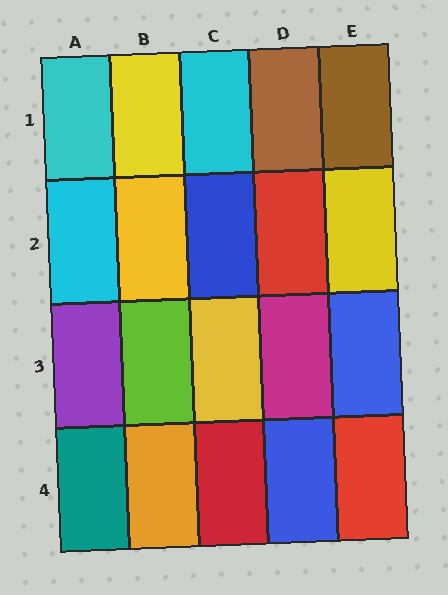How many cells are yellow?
4 cells are yellow.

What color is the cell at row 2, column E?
Yellow.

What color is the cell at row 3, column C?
Yellow.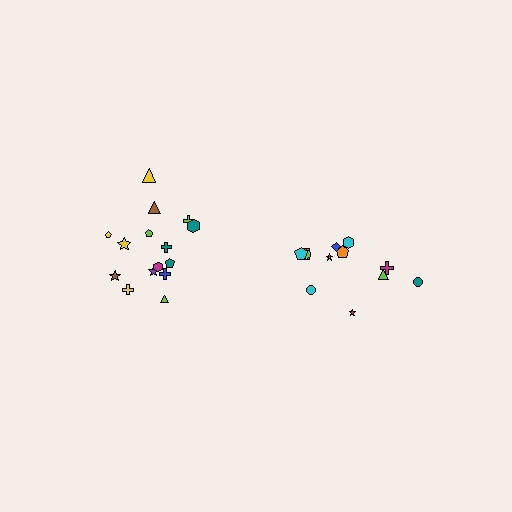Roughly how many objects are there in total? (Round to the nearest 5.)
Roughly 25 objects in total.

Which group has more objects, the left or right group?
The left group.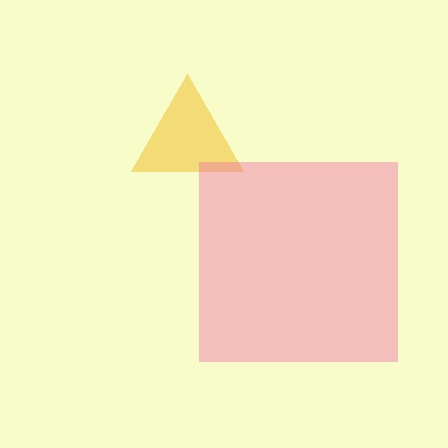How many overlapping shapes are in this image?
There are 2 overlapping shapes in the image.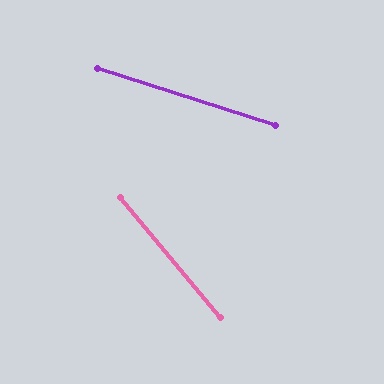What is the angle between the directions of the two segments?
Approximately 32 degrees.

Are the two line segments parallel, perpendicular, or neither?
Neither parallel nor perpendicular — they differ by about 32°.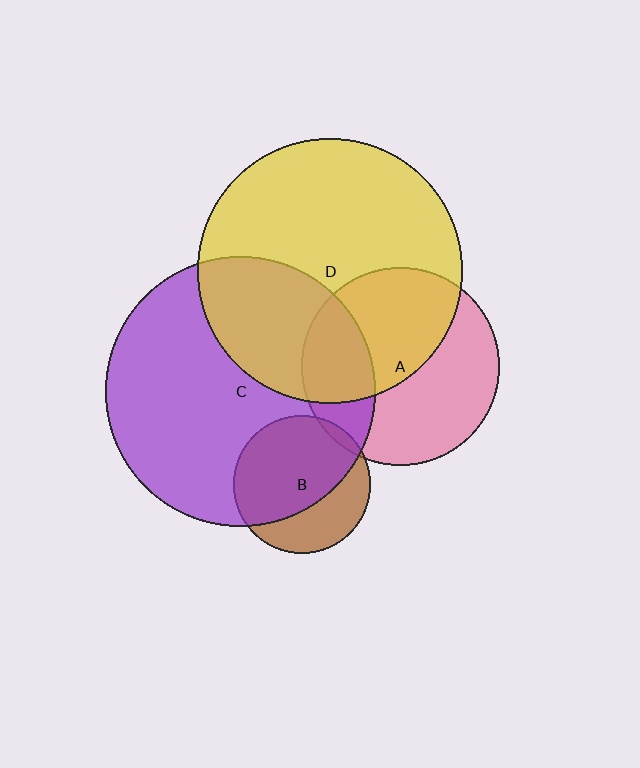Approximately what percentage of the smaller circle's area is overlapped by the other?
Approximately 65%.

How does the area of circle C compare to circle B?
Approximately 3.8 times.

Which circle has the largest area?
Circle C (purple).